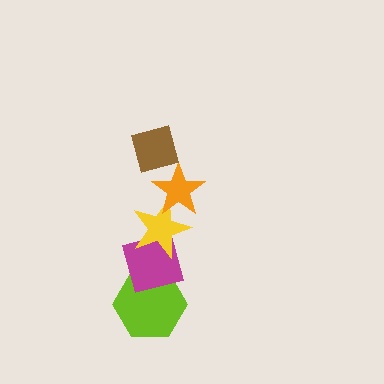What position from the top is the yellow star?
The yellow star is 3rd from the top.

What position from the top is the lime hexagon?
The lime hexagon is 5th from the top.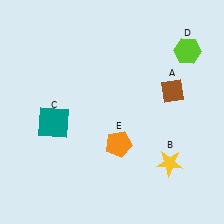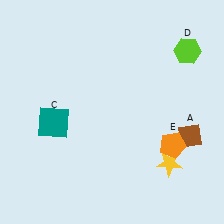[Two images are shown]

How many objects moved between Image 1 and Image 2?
2 objects moved between the two images.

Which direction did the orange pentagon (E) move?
The orange pentagon (E) moved right.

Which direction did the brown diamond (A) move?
The brown diamond (A) moved down.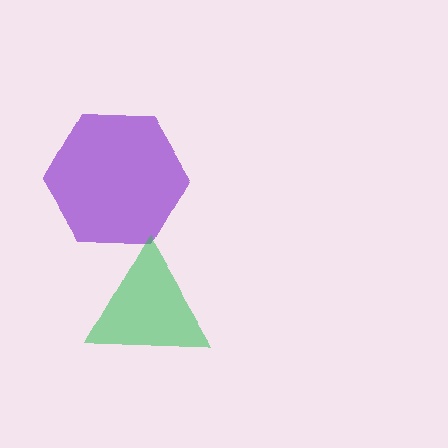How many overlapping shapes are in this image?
There are 2 overlapping shapes in the image.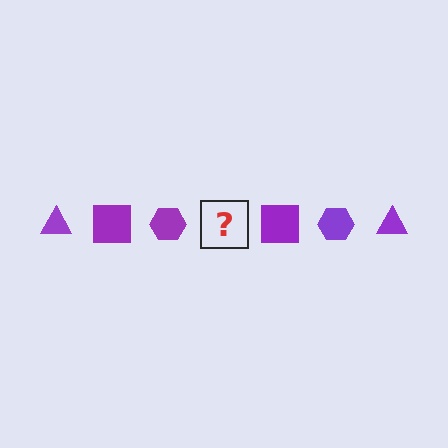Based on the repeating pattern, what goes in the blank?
The blank should be a purple triangle.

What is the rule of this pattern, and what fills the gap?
The rule is that the pattern cycles through triangle, square, hexagon shapes in purple. The gap should be filled with a purple triangle.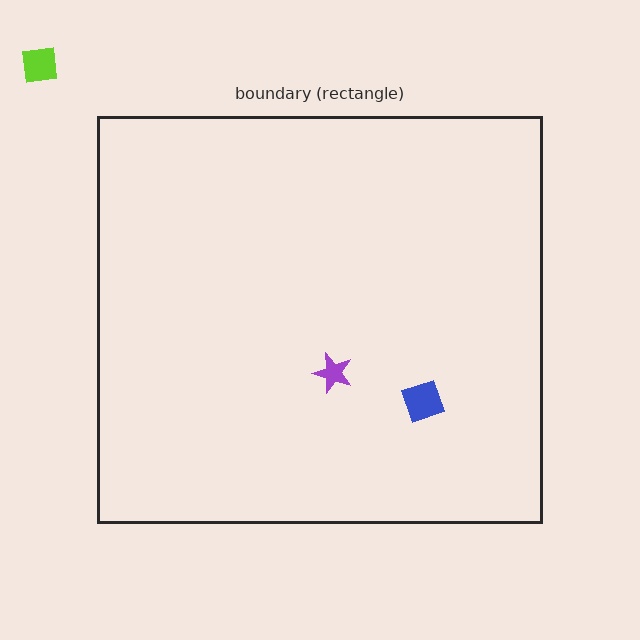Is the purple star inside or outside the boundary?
Inside.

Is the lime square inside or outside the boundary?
Outside.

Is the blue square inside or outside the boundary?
Inside.